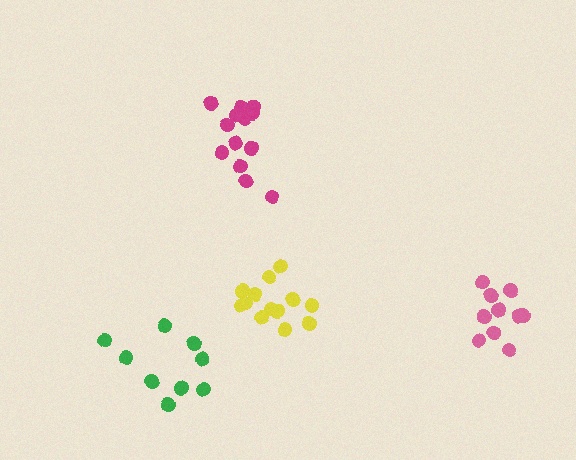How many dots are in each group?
Group 1: 13 dots, Group 2: 10 dots, Group 3: 9 dots, Group 4: 13 dots (45 total).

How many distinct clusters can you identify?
There are 4 distinct clusters.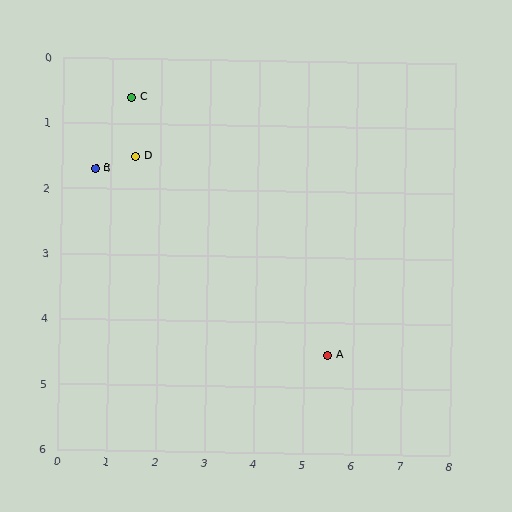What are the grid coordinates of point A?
Point A is at approximately (5.5, 4.5).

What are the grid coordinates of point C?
Point C is at approximately (1.4, 0.6).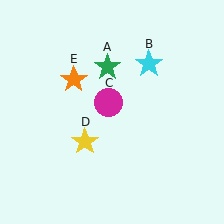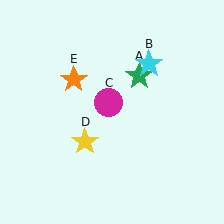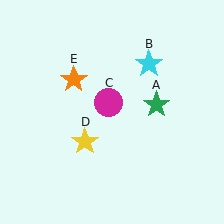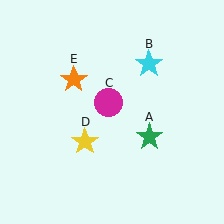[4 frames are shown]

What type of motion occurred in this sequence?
The green star (object A) rotated clockwise around the center of the scene.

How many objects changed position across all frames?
1 object changed position: green star (object A).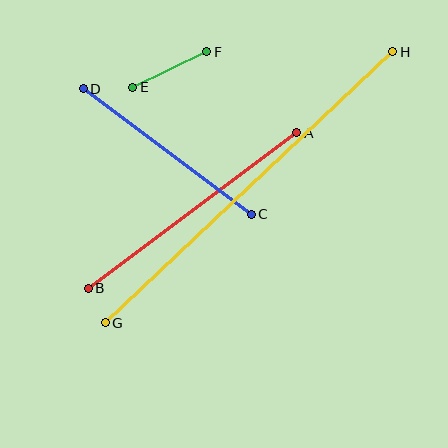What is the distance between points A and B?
The distance is approximately 260 pixels.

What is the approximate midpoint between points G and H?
The midpoint is at approximately (249, 187) pixels.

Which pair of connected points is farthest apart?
Points G and H are farthest apart.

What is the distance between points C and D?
The distance is approximately 210 pixels.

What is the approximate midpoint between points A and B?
The midpoint is at approximately (192, 210) pixels.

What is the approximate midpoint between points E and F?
The midpoint is at approximately (170, 69) pixels.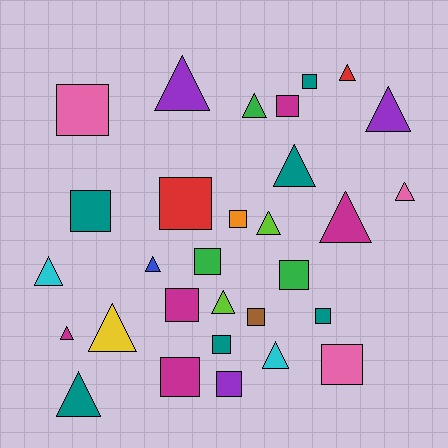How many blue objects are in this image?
There is 1 blue object.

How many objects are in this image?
There are 30 objects.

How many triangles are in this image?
There are 15 triangles.